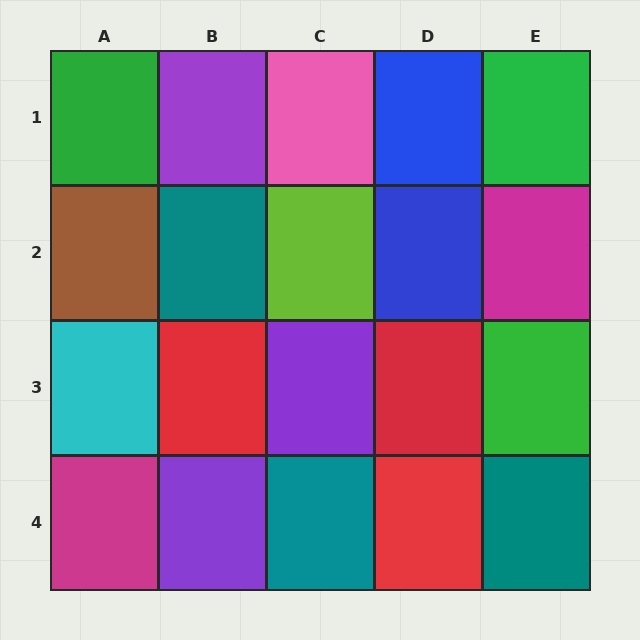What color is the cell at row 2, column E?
Magenta.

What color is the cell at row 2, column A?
Brown.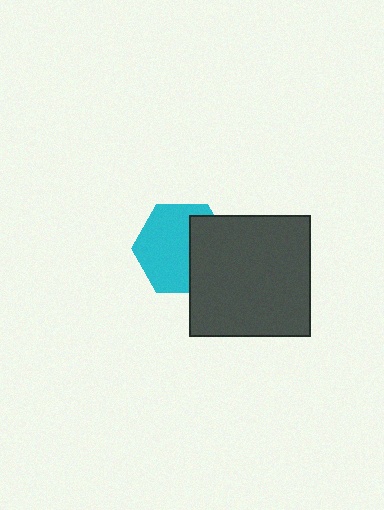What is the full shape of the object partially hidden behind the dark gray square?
The partially hidden object is a cyan hexagon.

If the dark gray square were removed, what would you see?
You would see the complete cyan hexagon.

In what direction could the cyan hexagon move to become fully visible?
The cyan hexagon could move left. That would shift it out from behind the dark gray square entirely.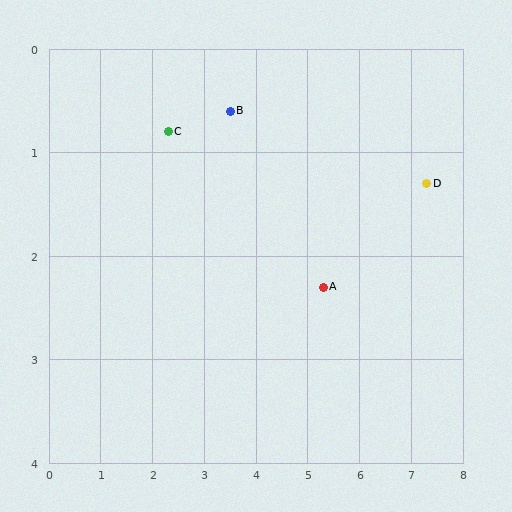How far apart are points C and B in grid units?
Points C and B are about 1.2 grid units apart.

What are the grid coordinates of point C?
Point C is at approximately (2.3, 0.8).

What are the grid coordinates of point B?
Point B is at approximately (3.5, 0.6).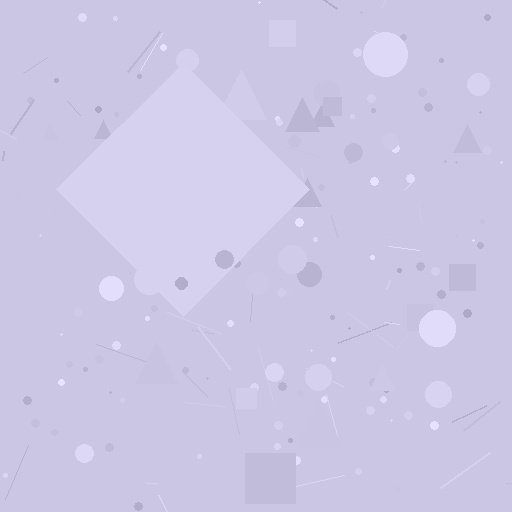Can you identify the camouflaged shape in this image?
The camouflaged shape is a diamond.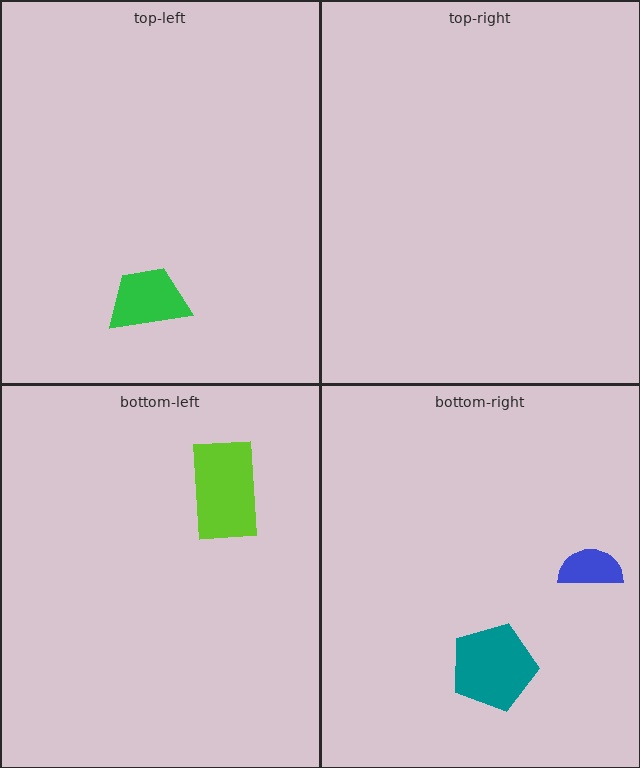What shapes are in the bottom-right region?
The teal pentagon, the blue semicircle.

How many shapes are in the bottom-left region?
1.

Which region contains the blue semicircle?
The bottom-right region.